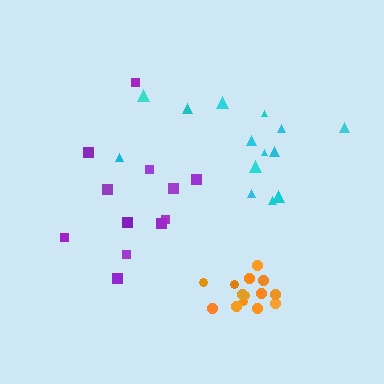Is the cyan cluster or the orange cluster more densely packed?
Orange.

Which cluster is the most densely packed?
Orange.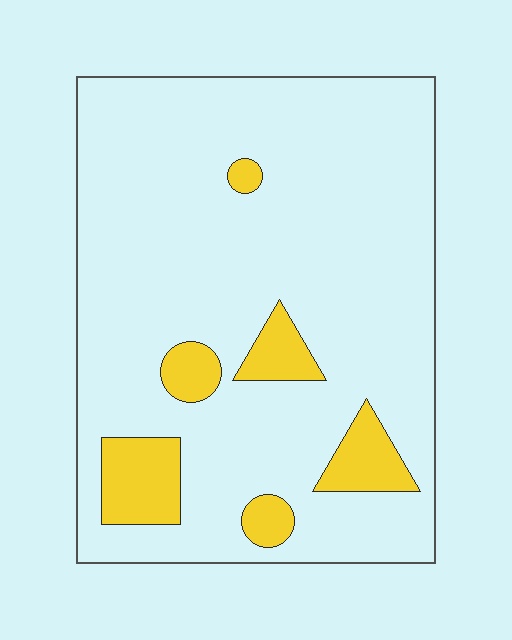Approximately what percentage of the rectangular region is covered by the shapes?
Approximately 15%.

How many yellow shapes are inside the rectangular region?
6.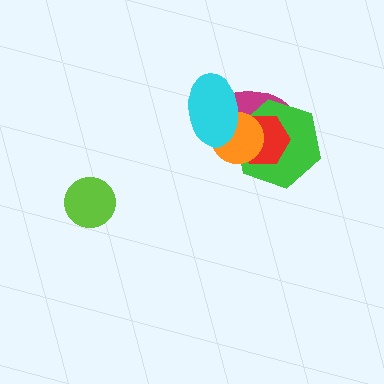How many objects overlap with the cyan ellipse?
3 objects overlap with the cyan ellipse.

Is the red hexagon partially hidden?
Yes, it is partially covered by another shape.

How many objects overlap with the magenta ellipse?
4 objects overlap with the magenta ellipse.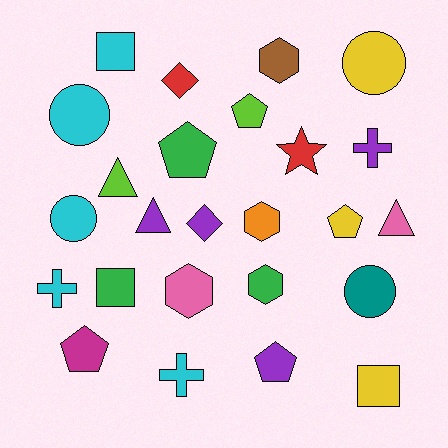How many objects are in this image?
There are 25 objects.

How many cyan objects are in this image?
There are 5 cyan objects.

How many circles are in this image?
There are 4 circles.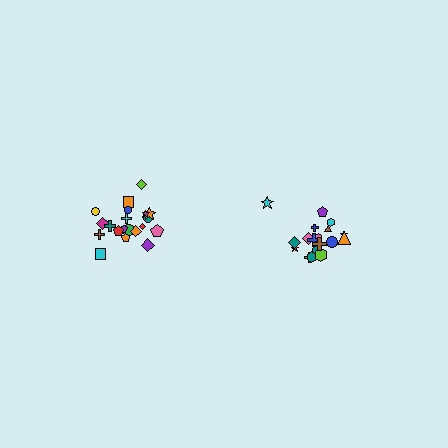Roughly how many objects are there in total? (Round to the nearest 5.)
Roughly 40 objects in total.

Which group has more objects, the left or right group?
The left group.